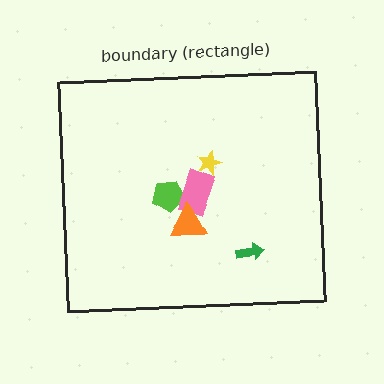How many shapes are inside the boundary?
5 inside, 0 outside.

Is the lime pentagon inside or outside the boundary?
Inside.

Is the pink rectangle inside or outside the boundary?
Inside.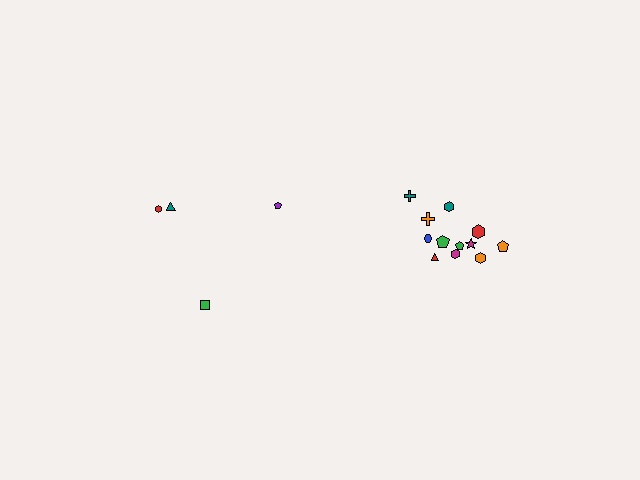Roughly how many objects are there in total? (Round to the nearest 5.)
Roughly 15 objects in total.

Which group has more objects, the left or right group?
The right group.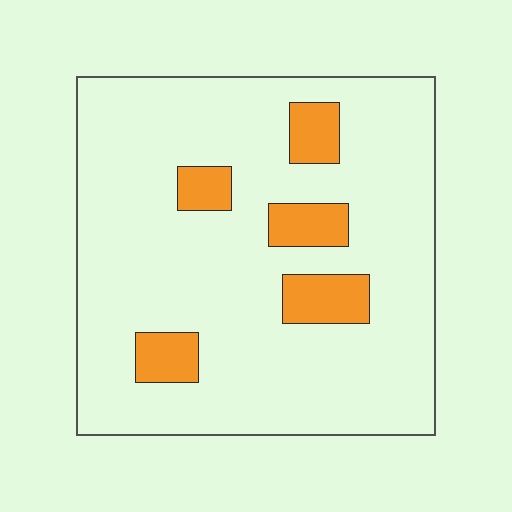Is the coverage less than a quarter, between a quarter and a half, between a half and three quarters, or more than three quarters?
Less than a quarter.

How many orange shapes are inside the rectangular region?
5.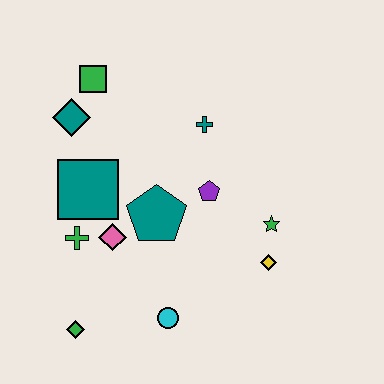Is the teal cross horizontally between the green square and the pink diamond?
No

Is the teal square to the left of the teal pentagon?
Yes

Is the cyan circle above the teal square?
No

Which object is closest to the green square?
The teal diamond is closest to the green square.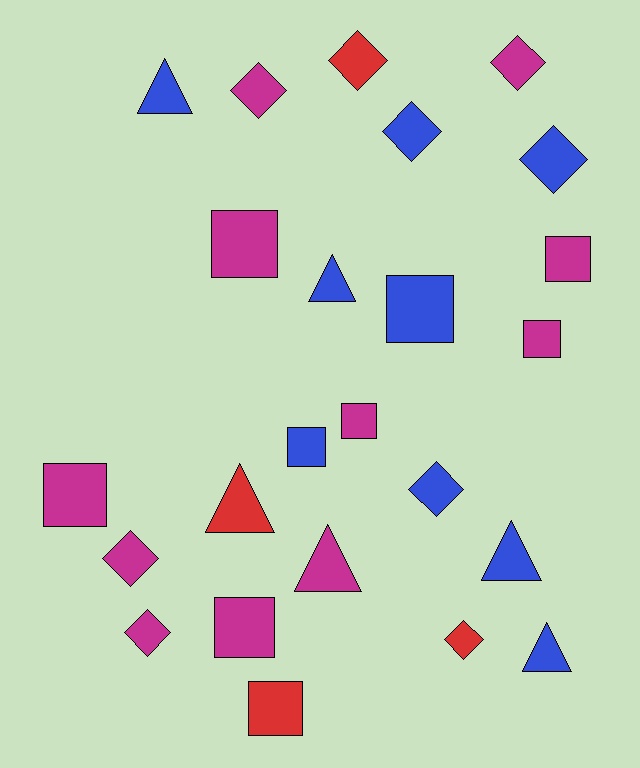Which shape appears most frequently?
Diamond, with 9 objects.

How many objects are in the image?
There are 24 objects.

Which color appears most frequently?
Magenta, with 11 objects.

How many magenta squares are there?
There are 6 magenta squares.